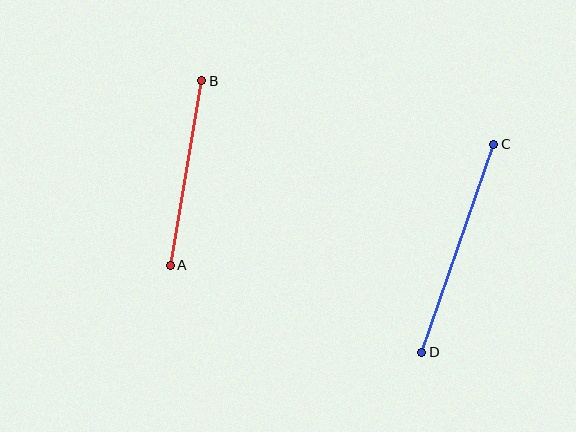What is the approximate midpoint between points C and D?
The midpoint is at approximately (458, 248) pixels.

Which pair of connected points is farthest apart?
Points C and D are farthest apart.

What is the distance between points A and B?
The distance is approximately 188 pixels.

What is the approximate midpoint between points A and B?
The midpoint is at approximately (186, 173) pixels.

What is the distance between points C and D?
The distance is approximately 220 pixels.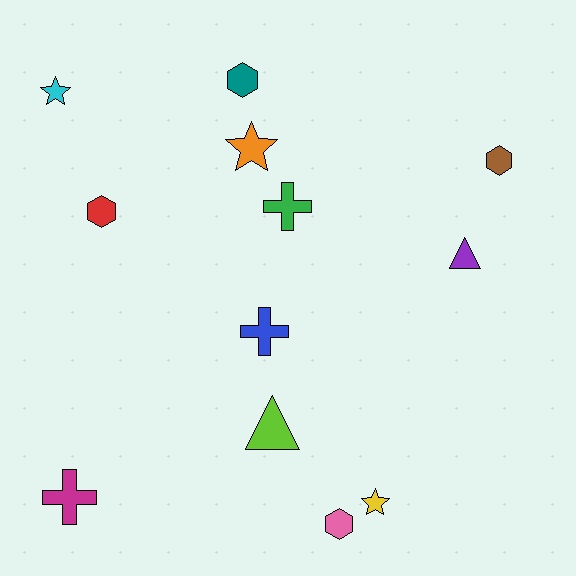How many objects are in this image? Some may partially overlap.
There are 12 objects.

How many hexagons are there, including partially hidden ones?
There are 4 hexagons.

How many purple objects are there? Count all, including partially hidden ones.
There is 1 purple object.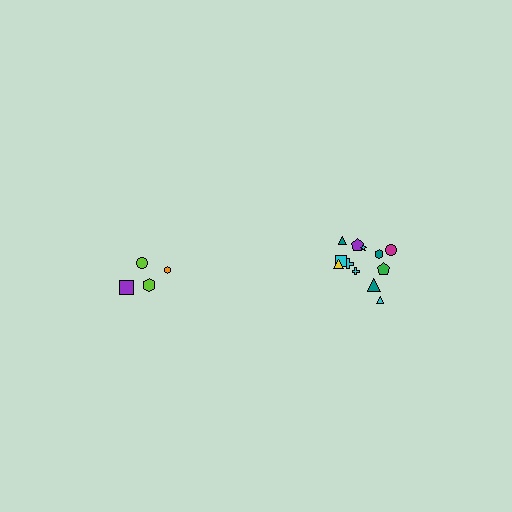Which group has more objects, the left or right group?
The right group.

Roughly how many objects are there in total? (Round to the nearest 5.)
Roughly 15 objects in total.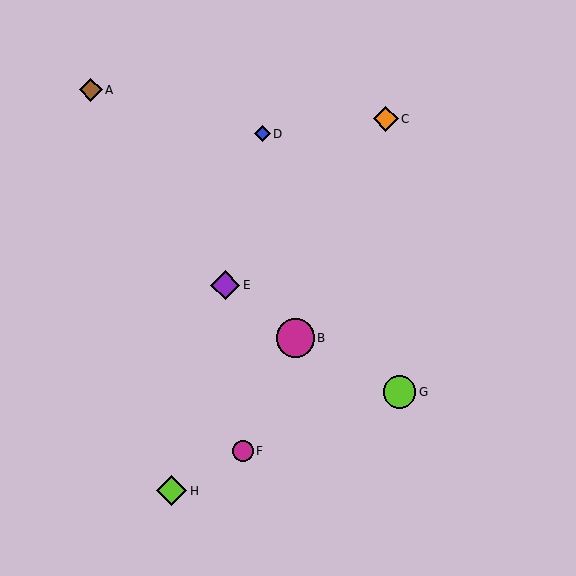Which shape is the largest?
The magenta circle (labeled B) is the largest.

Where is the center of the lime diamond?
The center of the lime diamond is at (172, 491).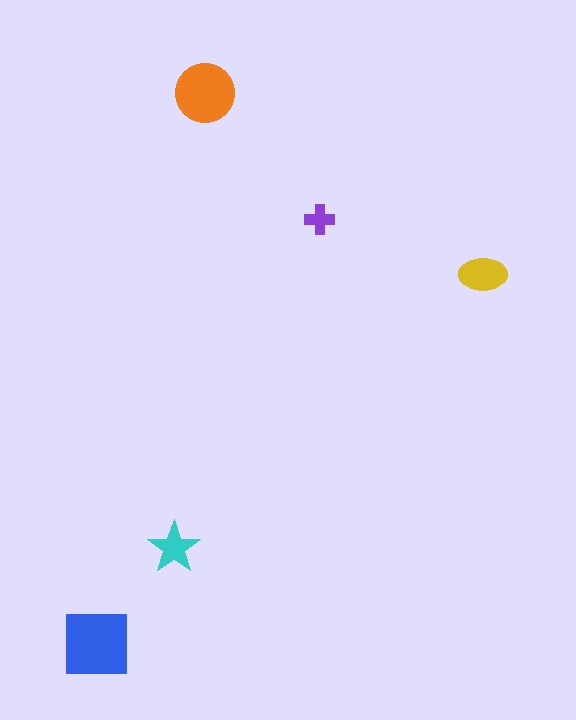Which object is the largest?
The blue square.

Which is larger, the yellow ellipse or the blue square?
The blue square.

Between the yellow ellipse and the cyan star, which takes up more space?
The yellow ellipse.